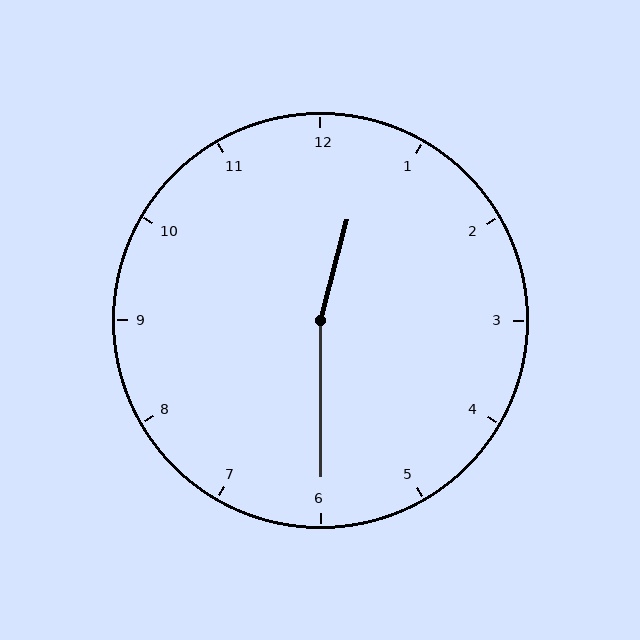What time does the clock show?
12:30.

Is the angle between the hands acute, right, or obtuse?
It is obtuse.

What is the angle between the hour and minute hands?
Approximately 165 degrees.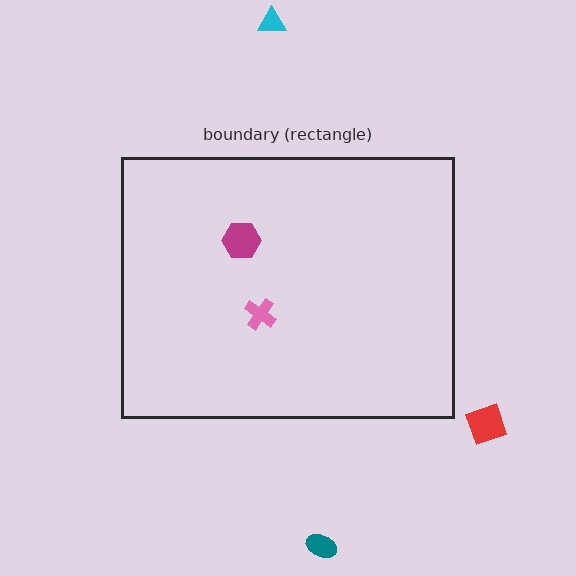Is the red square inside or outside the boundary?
Outside.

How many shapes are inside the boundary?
2 inside, 3 outside.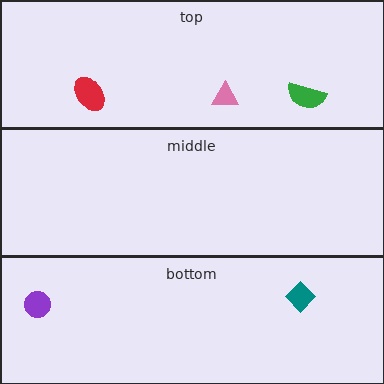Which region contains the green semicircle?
The top region.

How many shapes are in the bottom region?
2.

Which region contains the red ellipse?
The top region.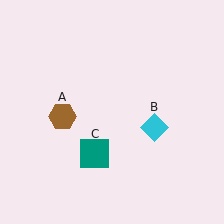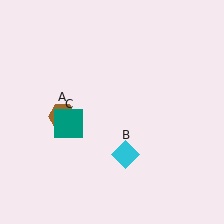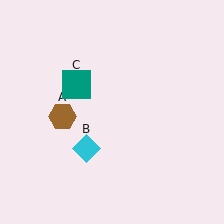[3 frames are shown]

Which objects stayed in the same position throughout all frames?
Brown hexagon (object A) remained stationary.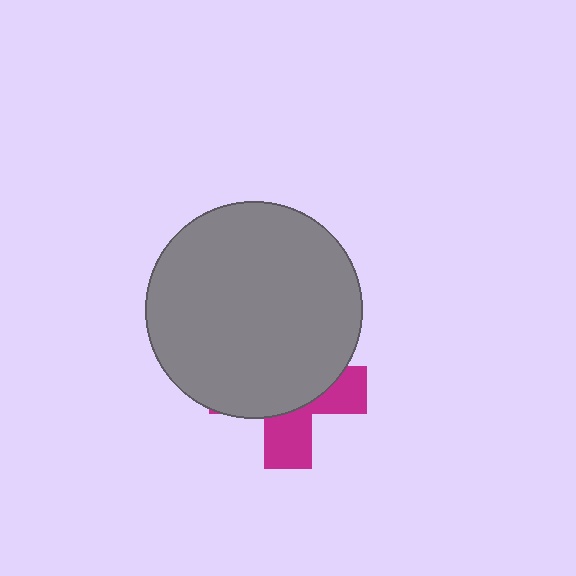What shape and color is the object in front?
The object in front is a gray circle.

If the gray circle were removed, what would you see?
You would see the complete magenta cross.